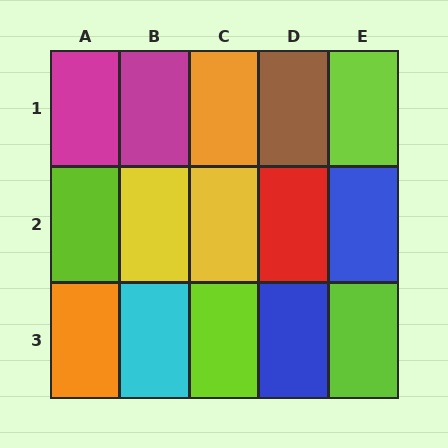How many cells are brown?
1 cell is brown.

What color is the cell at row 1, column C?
Orange.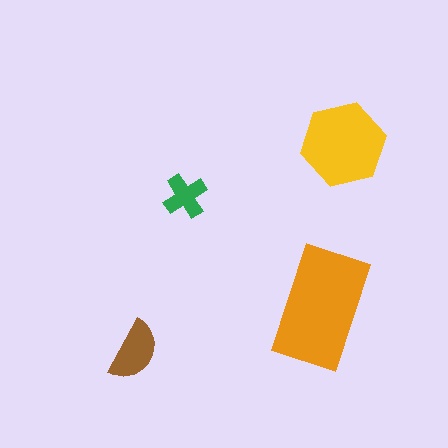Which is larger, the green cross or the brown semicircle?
The brown semicircle.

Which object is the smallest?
The green cross.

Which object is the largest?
The orange rectangle.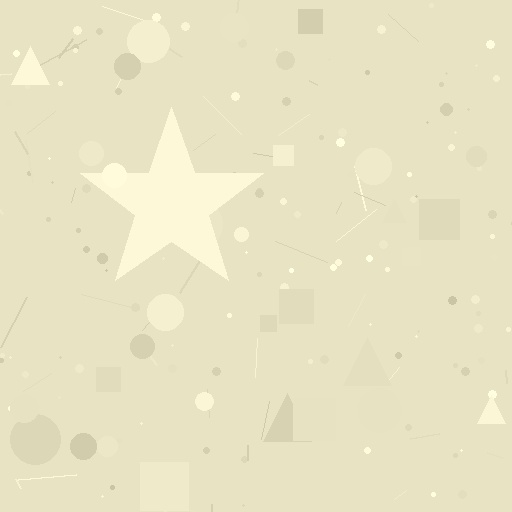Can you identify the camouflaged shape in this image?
The camouflaged shape is a star.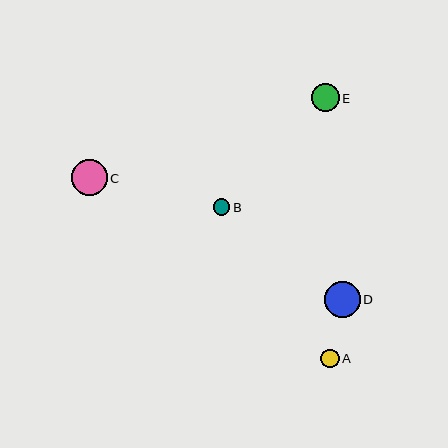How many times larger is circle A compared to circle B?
Circle A is approximately 1.1 times the size of circle B.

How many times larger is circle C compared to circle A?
Circle C is approximately 1.9 times the size of circle A.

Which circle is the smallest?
Circle B is the smallest with a size of approximately 17 pixels.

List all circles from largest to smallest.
From largest to smallest: C, D, E, A, B.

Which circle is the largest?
Circle C is the largest with a size of approximately 36 pixels.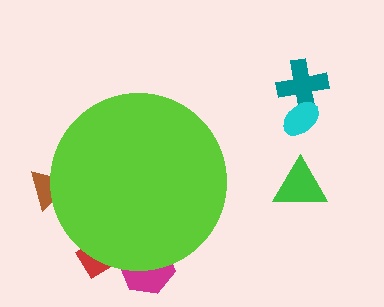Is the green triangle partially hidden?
No, the green triangle is fully visible.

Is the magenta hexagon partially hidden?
Yes, the magenta hexagon is partially hidden behind the lime circle.